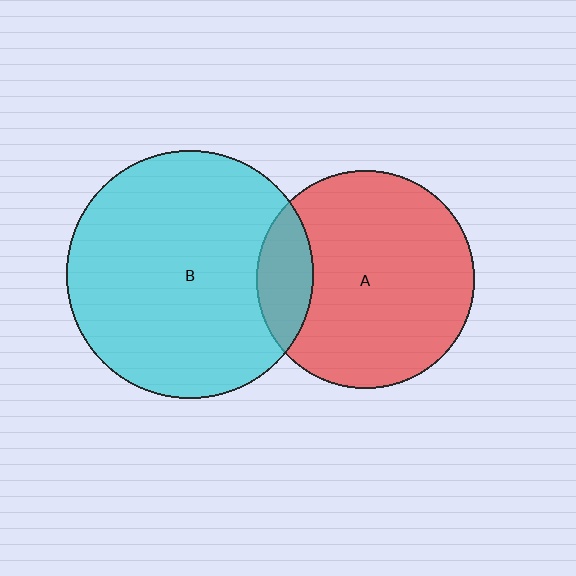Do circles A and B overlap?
Yes.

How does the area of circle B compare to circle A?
Approximately 1.3 times.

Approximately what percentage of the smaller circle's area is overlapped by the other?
Approximately 15%.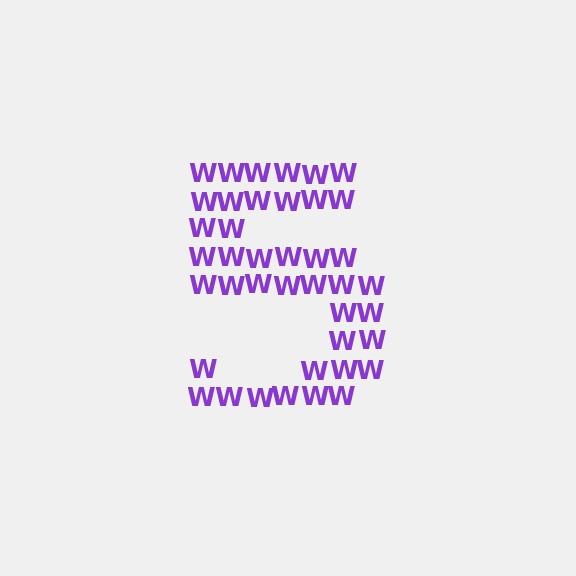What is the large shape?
The large shape is the digit 5.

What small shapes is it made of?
It is made of small letter W's.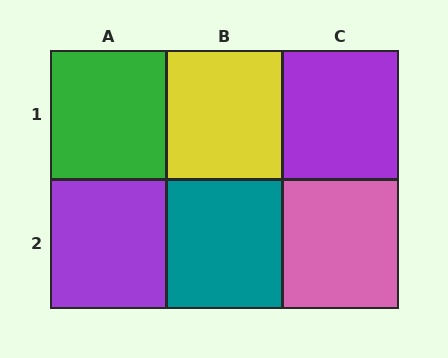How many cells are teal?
1 cell is teal.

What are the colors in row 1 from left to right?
Green, yellow, purple.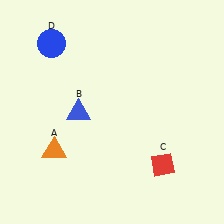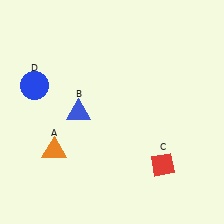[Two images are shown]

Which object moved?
The blue circle (D) moved down.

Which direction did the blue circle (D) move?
The blue circle (D) moved down.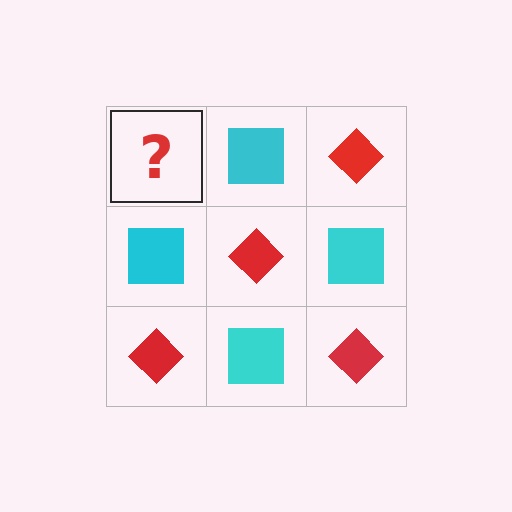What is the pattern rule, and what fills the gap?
The rule is that it alternates red diamond and cyan square in a checkerboard pattern. The gap should be filled with a red diamond.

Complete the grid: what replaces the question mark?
The question mark should be replaced with a red diamond.